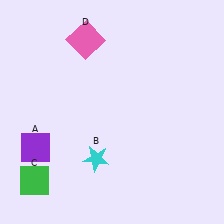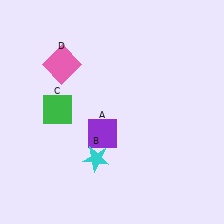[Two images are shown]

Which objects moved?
The objects that moved are: the purple square (A), the green square (C), the pink square (D).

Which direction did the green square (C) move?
The green square (C) moved up.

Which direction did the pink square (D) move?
The pink square (D) moved down.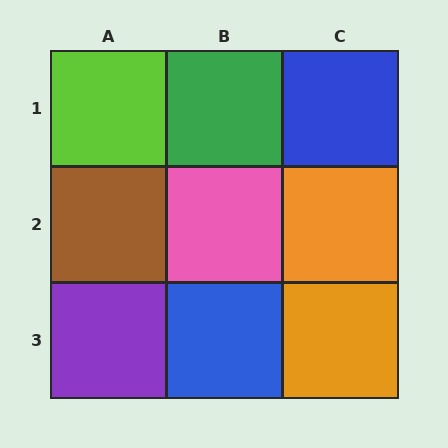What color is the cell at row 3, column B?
Blue.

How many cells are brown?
1 cell is brown.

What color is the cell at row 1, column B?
Green.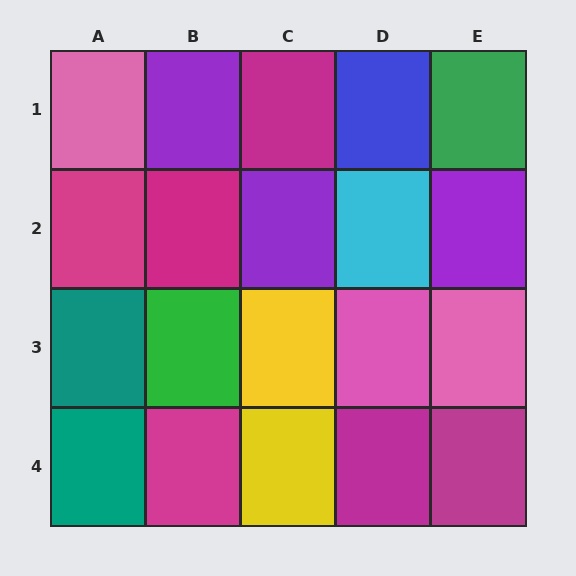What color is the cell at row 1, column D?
Blue.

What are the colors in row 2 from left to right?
Magenta, magenta, purple, cyan, purple.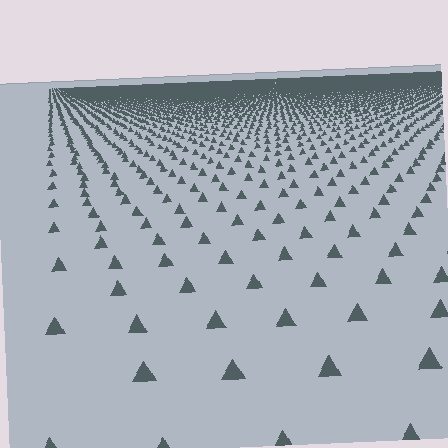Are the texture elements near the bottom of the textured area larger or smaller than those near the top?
Larger. Near the bottom, elements are closer to the viewer and appear at a bigger on-screen size.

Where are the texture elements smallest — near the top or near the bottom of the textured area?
Near the top.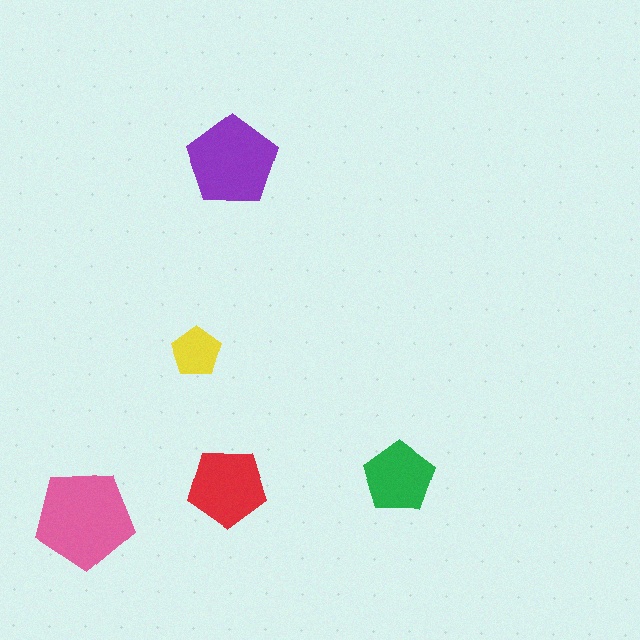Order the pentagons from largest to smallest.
the pink one, the purple one, the red one, the green one, the yellow one.